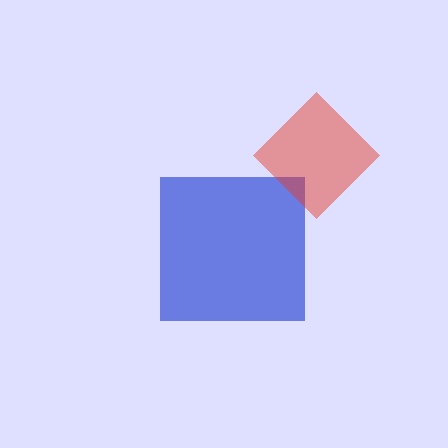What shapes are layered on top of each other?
The layered shapes are: a blue square, a red diamond.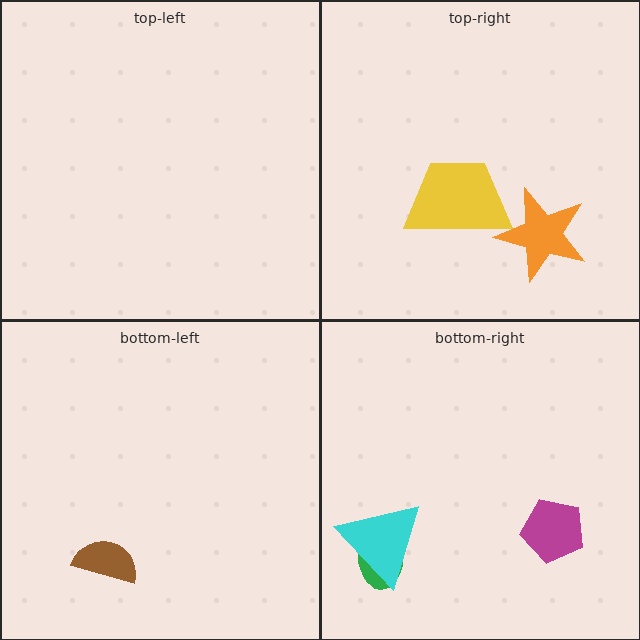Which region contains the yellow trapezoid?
The top-right region.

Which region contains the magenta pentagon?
The bottom-right region.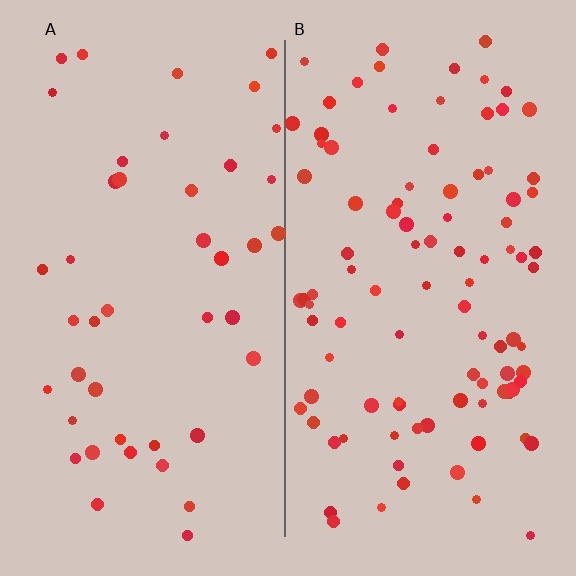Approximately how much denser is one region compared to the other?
Approximately 2.2× — region B over region A.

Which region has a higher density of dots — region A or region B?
B (the right).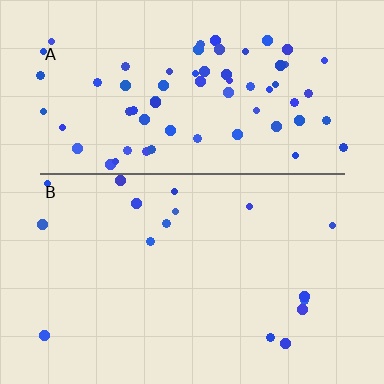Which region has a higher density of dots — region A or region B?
A (the top).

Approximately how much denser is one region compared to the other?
Approximately 4.1× — region A over region B.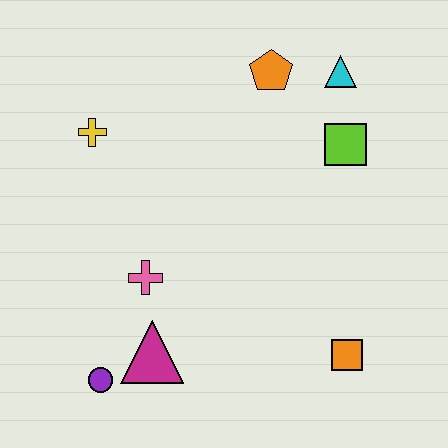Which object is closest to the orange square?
The magenta triangle is closest to the orange square.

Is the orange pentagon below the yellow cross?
No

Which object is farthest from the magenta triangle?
The cyan triangle is farthest from the magenta triangle.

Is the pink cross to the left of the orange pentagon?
Yes